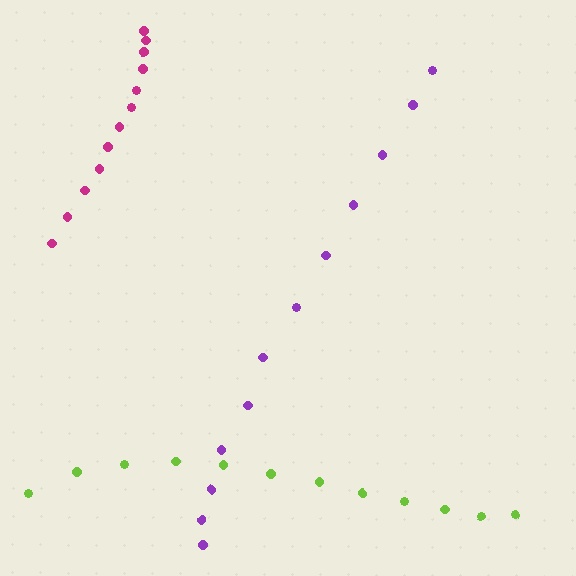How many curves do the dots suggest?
There are 3 distinct paths.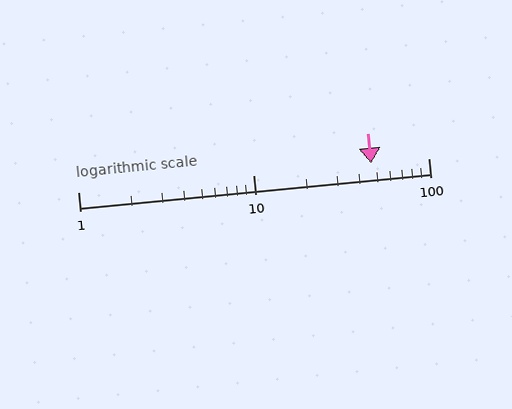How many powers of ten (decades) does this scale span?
The scale spans 2 decades, from 1 to 100.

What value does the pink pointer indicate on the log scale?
The pointer indicates approximately 47.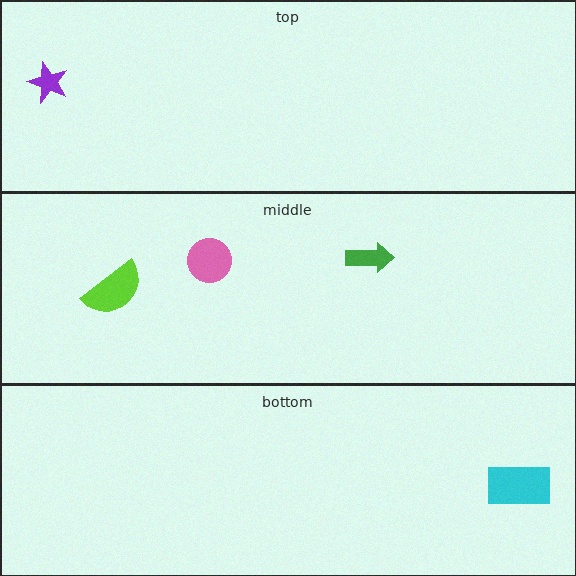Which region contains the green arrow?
The middle region.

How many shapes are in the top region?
1.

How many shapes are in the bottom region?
1.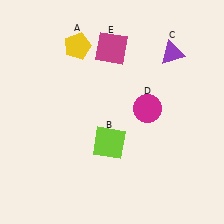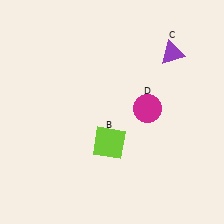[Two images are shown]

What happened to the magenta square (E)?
The magenta square (E) was removed in Image 2. It was in the top-left area of Image 1.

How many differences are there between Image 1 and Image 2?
There are 2 differences between the two images.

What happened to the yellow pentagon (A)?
The yellow pentagon (A) was removed in Image 2. It was in the top-left area of Image 1.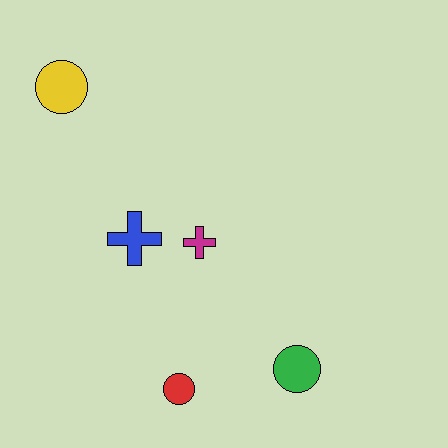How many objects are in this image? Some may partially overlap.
There are 5 objects.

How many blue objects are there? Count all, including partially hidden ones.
There is 1 blue object.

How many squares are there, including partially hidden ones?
There are no squares.